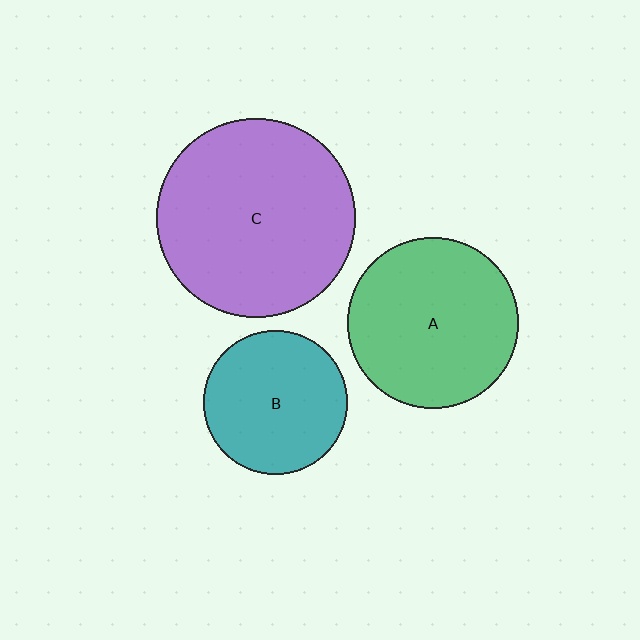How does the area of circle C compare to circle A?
Approximately 1.3 times.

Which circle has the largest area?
Circle C (purple).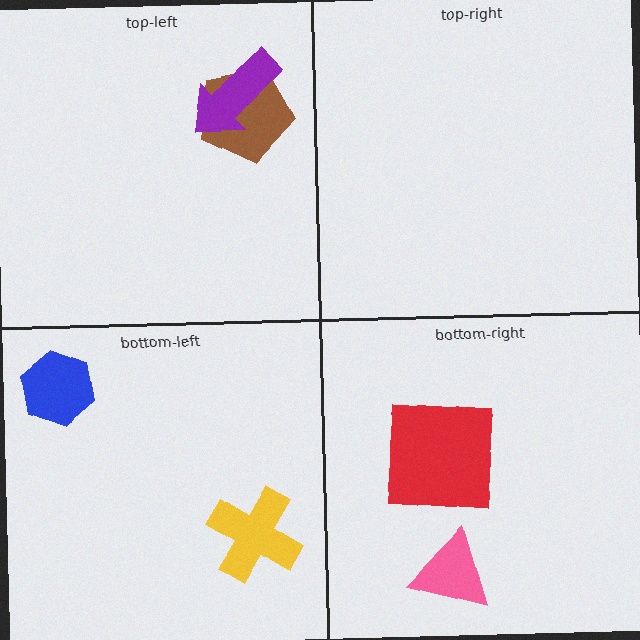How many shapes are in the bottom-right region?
2.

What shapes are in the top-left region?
The brown pentagon, the purple arrow.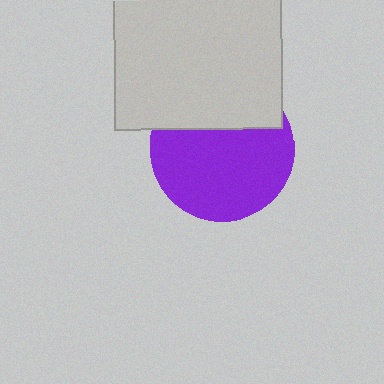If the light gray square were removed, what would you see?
You would see the complete purple circle.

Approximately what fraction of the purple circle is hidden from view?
Roughly 32% of the purple circle is hidden behind the light gray square.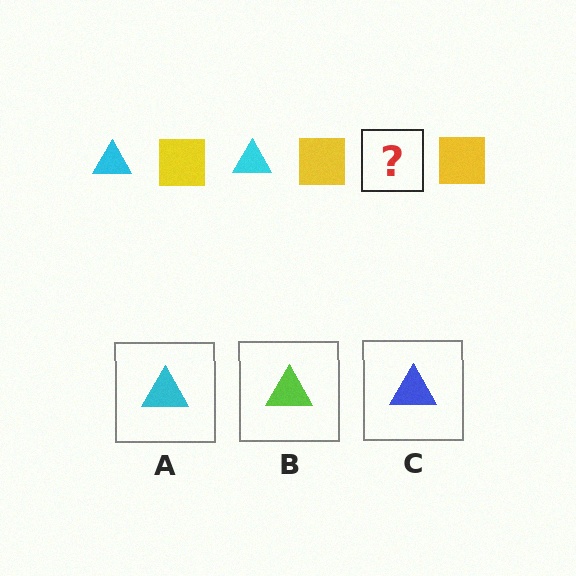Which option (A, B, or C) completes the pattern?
A.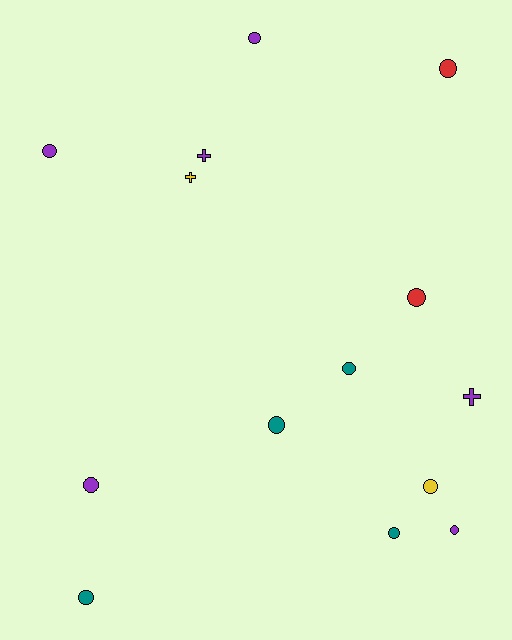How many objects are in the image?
There are 14 objects.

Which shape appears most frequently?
Circle, with 11 objects.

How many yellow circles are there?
There is 1 yellow circle.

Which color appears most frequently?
Purple, with 6 objects.